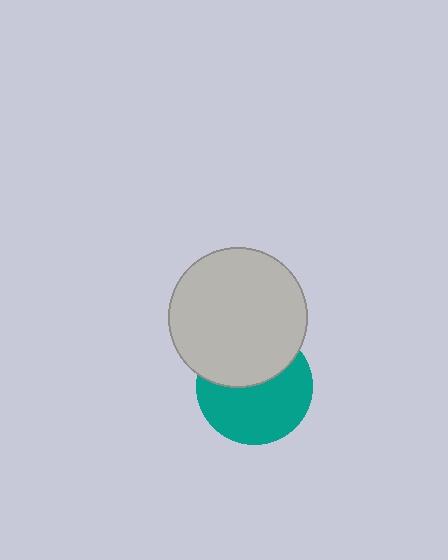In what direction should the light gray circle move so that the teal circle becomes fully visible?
The light gray circle should move up. That is the shortest direction to clear the overlap and leave the teal circle fully visible.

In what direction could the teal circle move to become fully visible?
The teal circle could move down. That would shift it out from behind the light gray circle entirely.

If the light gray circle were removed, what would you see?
You would see the complete teal circle.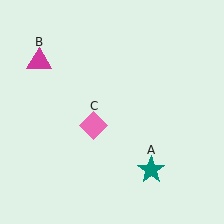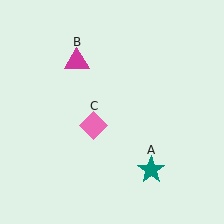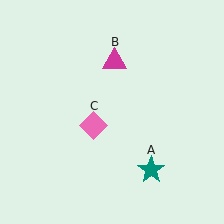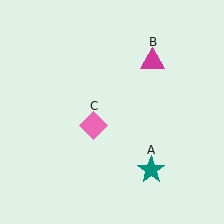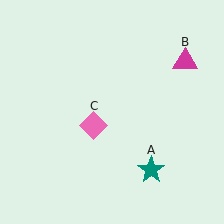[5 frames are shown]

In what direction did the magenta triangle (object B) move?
The magenta triangle (object B) moved right.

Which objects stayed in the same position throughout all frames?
Teal star (object A) and pink diamond (object C) remained stationary.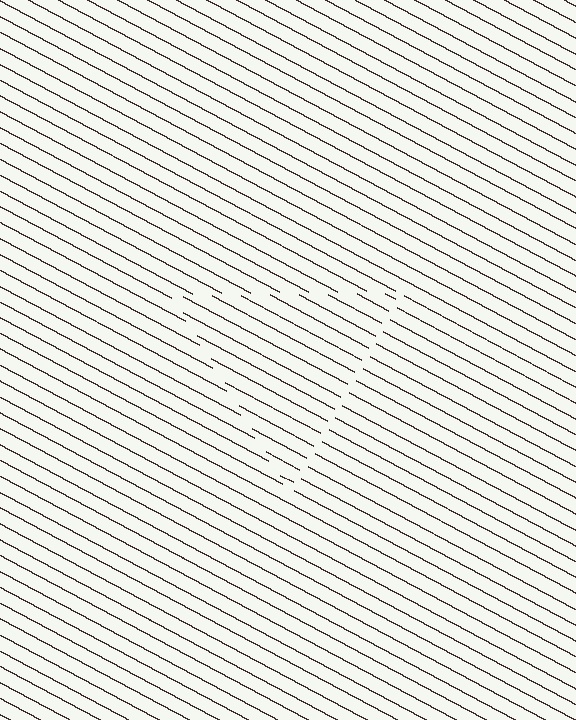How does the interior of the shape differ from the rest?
The interior of the shape contains the same grating, shifted by half a period — the contour is defined by the phase discontinuity where line-ends from the inner and outer gratings abut.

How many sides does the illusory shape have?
3 sides — the line-ends trace a triangle.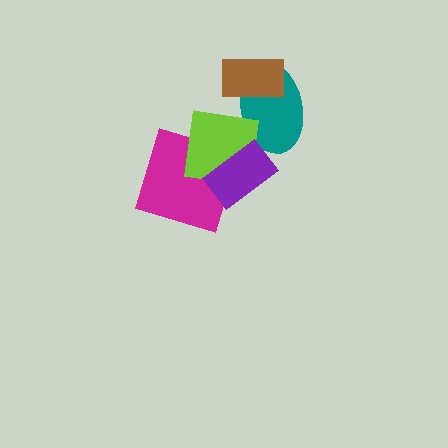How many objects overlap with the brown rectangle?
1 object overlaps with the brown rectangle.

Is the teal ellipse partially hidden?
Yes, it is partially covered by another shape.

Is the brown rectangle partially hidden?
No, no other shape covers it.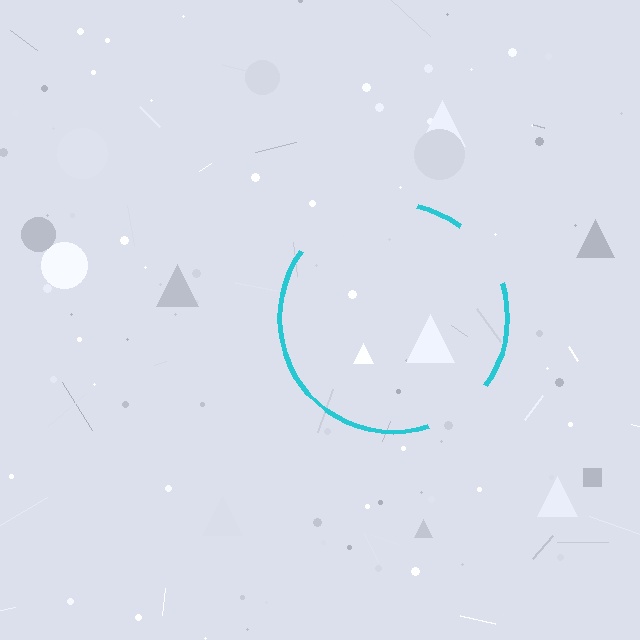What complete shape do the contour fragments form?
The contour fragments form a circle.